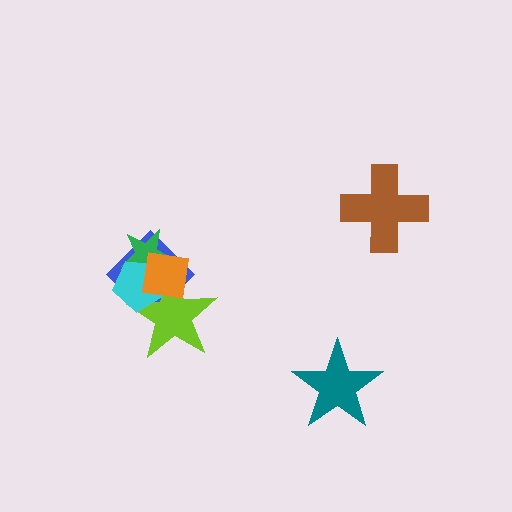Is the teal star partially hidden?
No, no other shape covers it.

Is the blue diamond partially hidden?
Yes, it is partially covered by another shape.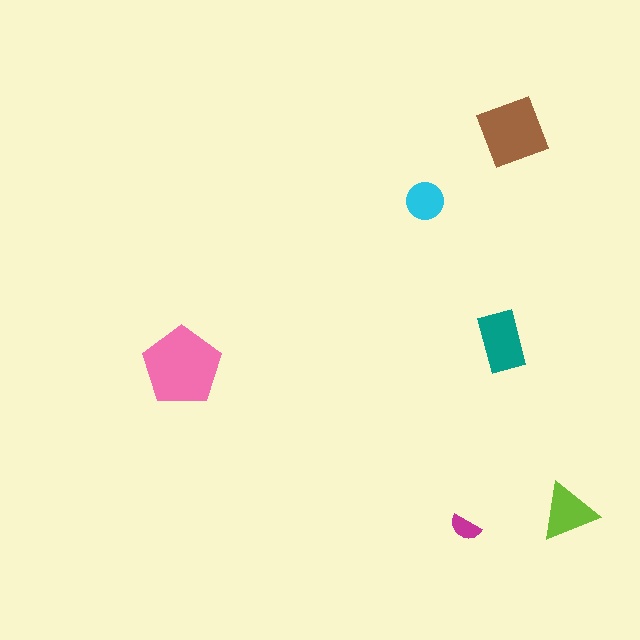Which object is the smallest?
The magenta semicircle.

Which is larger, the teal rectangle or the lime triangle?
The teal rectangle.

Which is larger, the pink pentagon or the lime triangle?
The pink pentagon.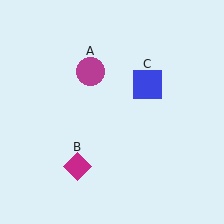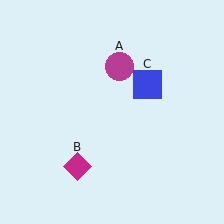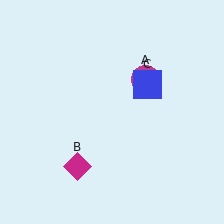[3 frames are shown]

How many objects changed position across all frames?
1 object changed position: magenta circle (object A).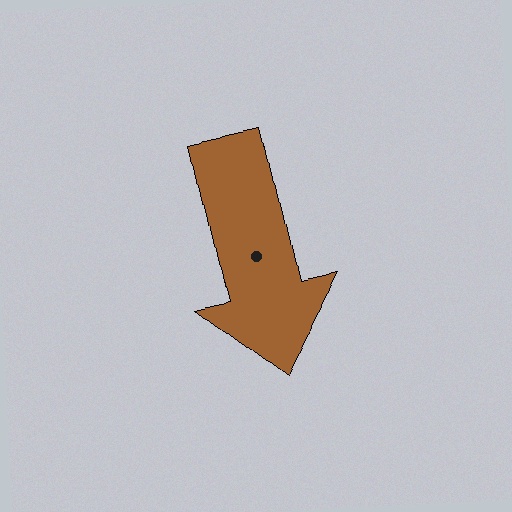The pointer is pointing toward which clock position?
Roughly 6 o'clock.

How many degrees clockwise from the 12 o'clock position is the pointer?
Approximately 167 degrees.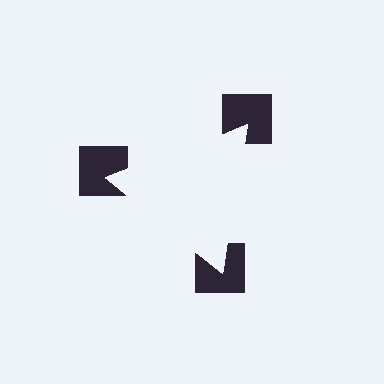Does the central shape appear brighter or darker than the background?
It typically appears slightly brighter than the background, even though no actual brightness change is drawn.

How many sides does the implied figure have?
3 sides.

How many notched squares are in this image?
There are 3 — one at each vertex of the illusory triangle.